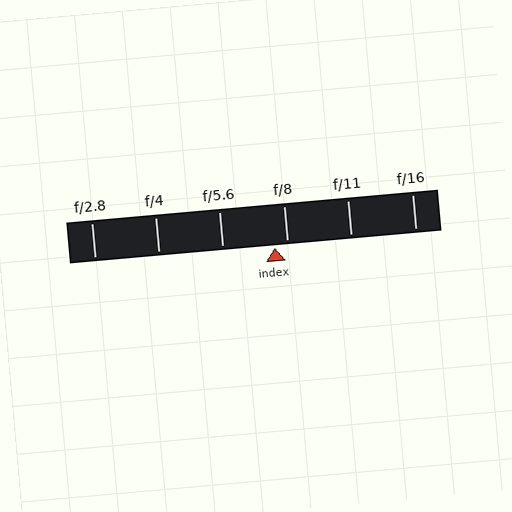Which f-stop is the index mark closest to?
The index mark is closest to f/8.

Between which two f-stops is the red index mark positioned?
The index mark is between f/5.6 and f/8.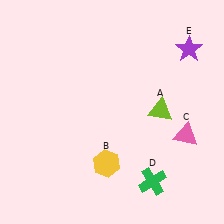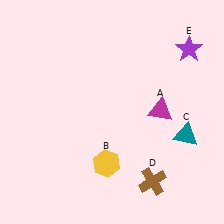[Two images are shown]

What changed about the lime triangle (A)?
In Image 1, A is lime. In Image 2, it changed to magenta.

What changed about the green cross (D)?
In Image 1, D is green. In Image 2, it changed to brown.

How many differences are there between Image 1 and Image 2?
There are 3 differences between the two images.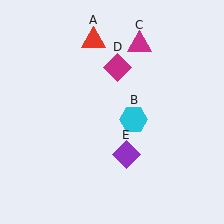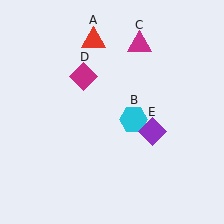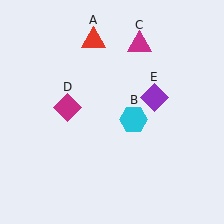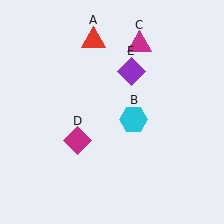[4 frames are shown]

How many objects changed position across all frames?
2 objects changed position: magenta diamond (object D), purple diamond (object E).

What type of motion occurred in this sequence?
The magenta diamond (object D), purple diamond (object E) rotated counterclockwise around the center of the scene.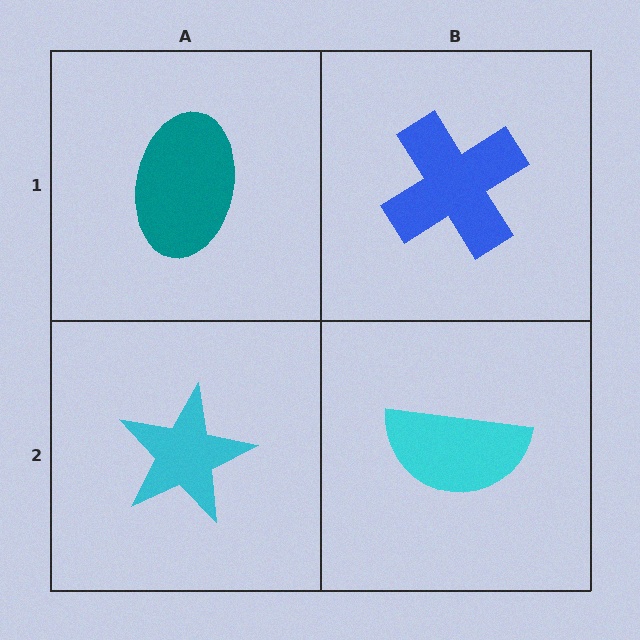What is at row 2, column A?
A cyan star.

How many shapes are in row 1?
2 shapes.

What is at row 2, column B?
A cyan semicircle.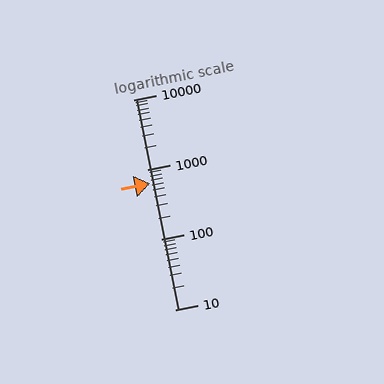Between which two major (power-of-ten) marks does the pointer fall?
The pointer is between 100 and 1000.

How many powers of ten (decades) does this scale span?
The scale spans 3 decades, from 10 to 10000.